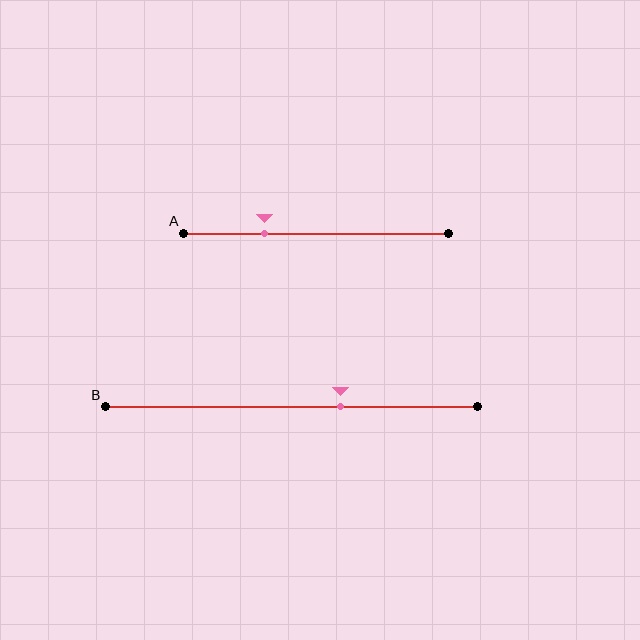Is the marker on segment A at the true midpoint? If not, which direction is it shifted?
No, the marker on segment A is shifted to the left by about 20% of the segment length.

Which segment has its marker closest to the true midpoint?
Segment B has its marker closest to the true midpoint.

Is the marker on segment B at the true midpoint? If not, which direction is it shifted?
No, the marker on segment B is shifted to the right by about 13% of the segment length.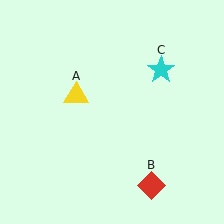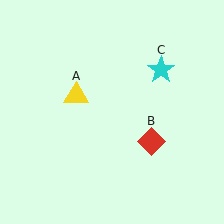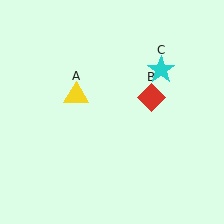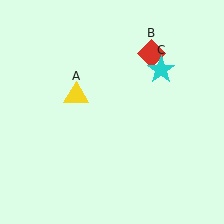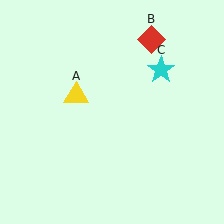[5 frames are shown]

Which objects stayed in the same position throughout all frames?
Yellow triangle (object A) and cyan star (object C) remained stationary.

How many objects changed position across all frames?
1 object changed position: red diamond (object B).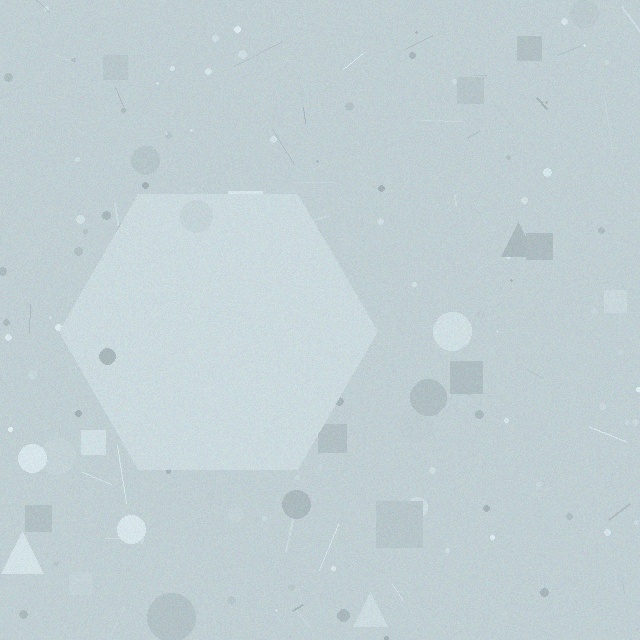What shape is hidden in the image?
A hexagon is hidden in the image.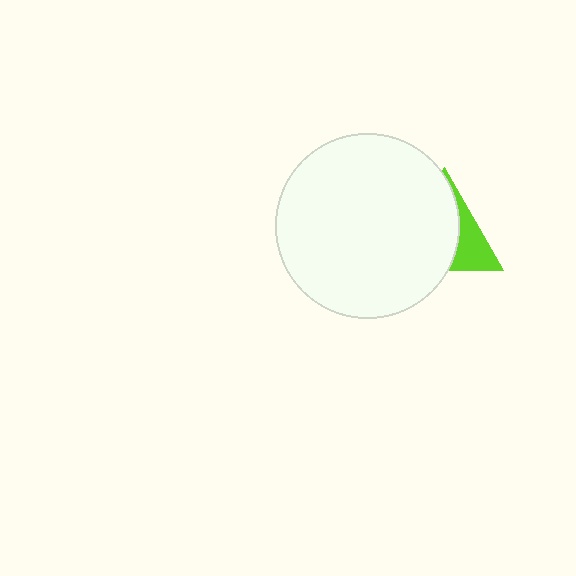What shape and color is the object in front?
The object in front is a white circle.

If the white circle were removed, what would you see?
You would see the complete lime triangle.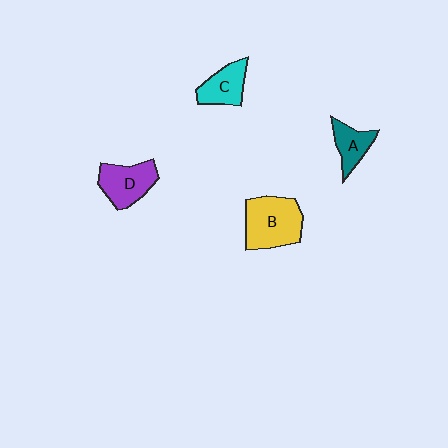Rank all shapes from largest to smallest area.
From largest to smallest: B (yellow), D (purple), C (cyan), A (teal).